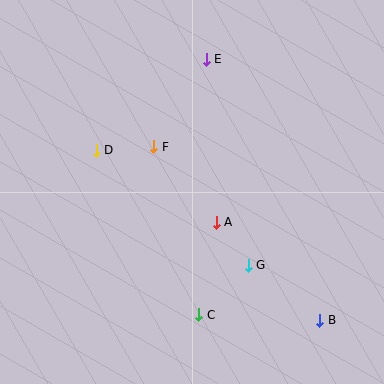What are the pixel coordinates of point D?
Point D is at (96, 150).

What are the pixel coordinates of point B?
Point B is at (320, 320).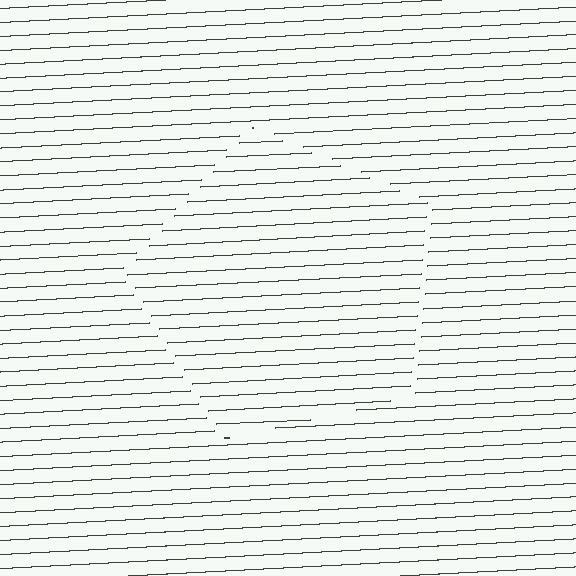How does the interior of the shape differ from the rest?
The interior of the shape contains the same grating, shifted by half a period — the contour is defined by the phase discontinuity where line-ends from the inner and outer gratings abut.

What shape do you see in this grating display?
An illusory pentagon. The interior of the shape contains the same grating, shifted by half a period — the contour is defined by the phase discontinuity where line-ends from the inner and outer gratings abut.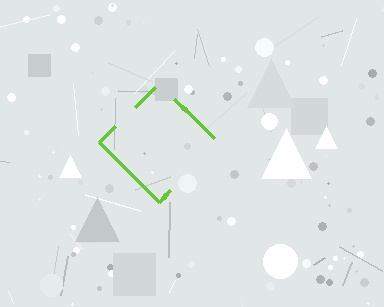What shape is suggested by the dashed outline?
The dashed outline suggests a diamond.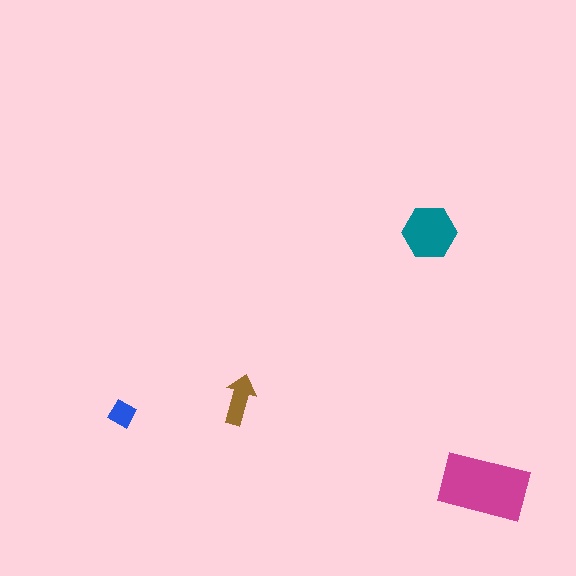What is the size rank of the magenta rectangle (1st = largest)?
1st.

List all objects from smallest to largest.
The blue diamond, the brown arrow, the teal hexagon, the magenta rectangle.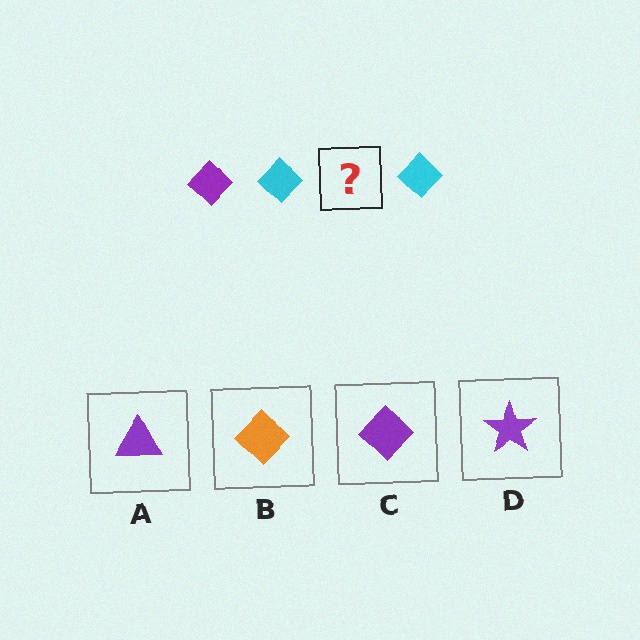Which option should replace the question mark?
Option C.